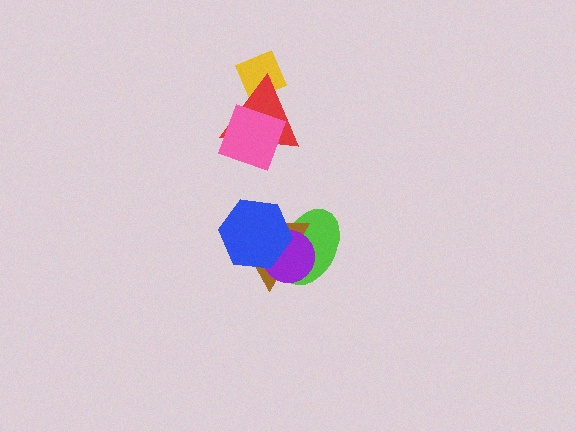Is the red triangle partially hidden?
Yes, it is partially covered by another shape.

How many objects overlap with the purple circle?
3 objects overlap with the purple circle.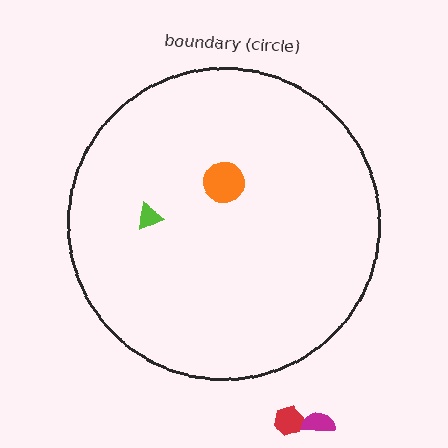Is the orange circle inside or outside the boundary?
Inside.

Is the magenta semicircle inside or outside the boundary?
Outside.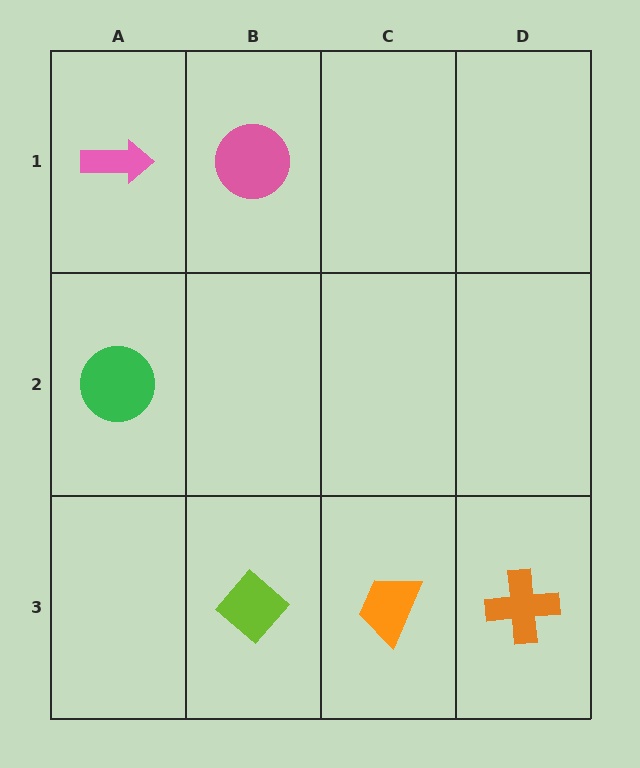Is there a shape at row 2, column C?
No, that cell is empty.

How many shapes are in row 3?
3 shapes.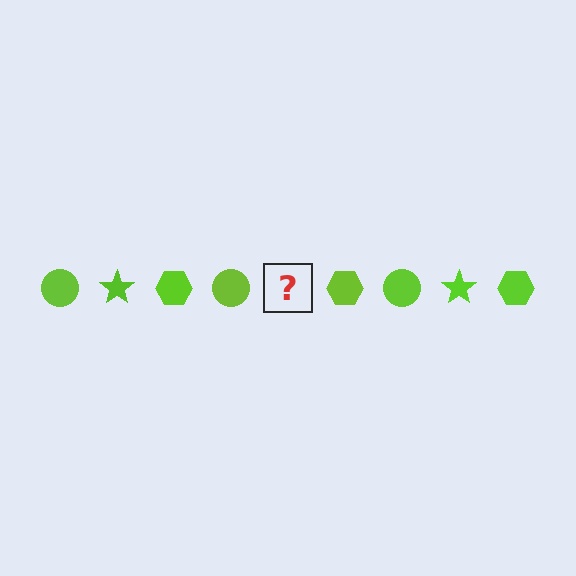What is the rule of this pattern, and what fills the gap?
The rule is that the pattern cycles through circle, star, hexagon shapes in lime. The gap should be filled with a lime star.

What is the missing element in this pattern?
The missing element is a lime star.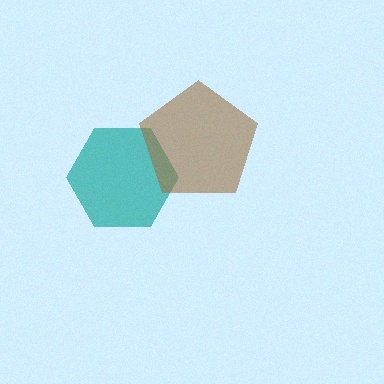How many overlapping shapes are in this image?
There are 2 overlapping shapes in the image.